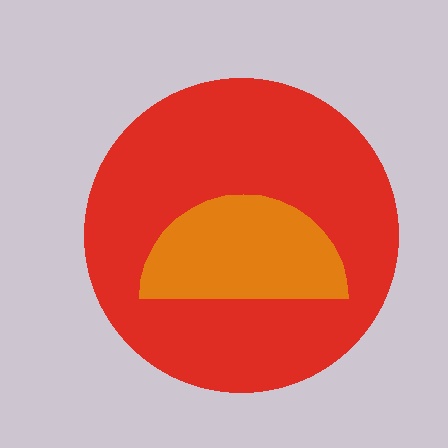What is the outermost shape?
The red circle.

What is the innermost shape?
The orange semicircle.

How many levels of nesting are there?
2.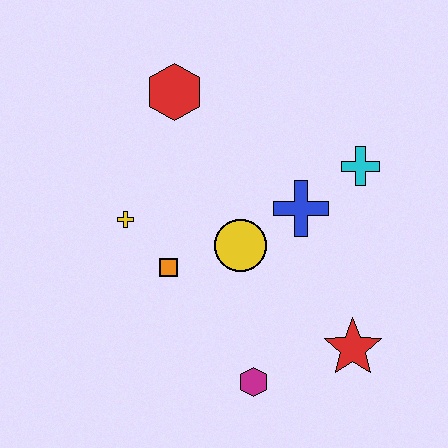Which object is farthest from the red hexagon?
The red star is farthest from the red hexagon.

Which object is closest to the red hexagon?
The yellow cross is closest to the red hexagon.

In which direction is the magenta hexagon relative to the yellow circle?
The magenta hexagon is below the yellow circle.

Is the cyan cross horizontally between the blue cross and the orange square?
No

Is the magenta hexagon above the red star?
No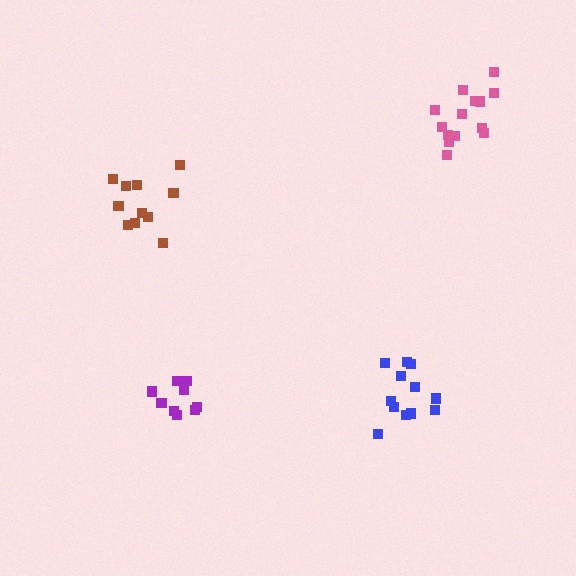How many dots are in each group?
Group 1: 12 dots, Group 2: 14 dots, Group 3: 9 dots, Group 4: 12 dots (47 total).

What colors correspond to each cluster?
The clusters are colored: blue, pink, purple, brown.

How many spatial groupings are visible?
There are 4 spatial groupings.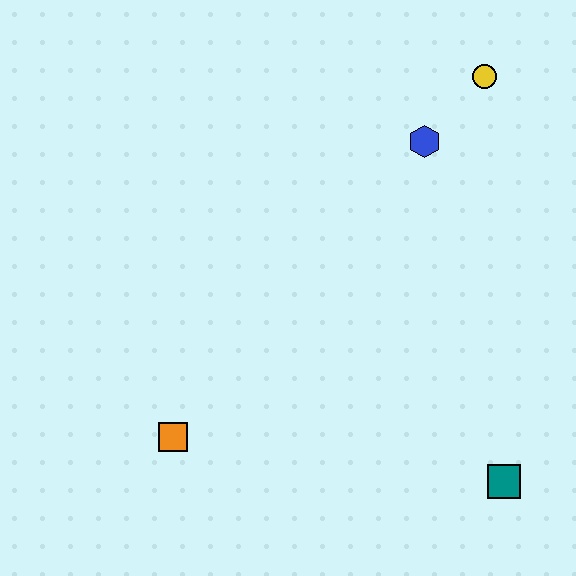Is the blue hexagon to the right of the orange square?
Yes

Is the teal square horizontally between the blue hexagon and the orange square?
No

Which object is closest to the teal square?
The orange square is closest to the teal square.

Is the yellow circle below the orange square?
No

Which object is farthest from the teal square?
The yellow circle is farthest from the teal square.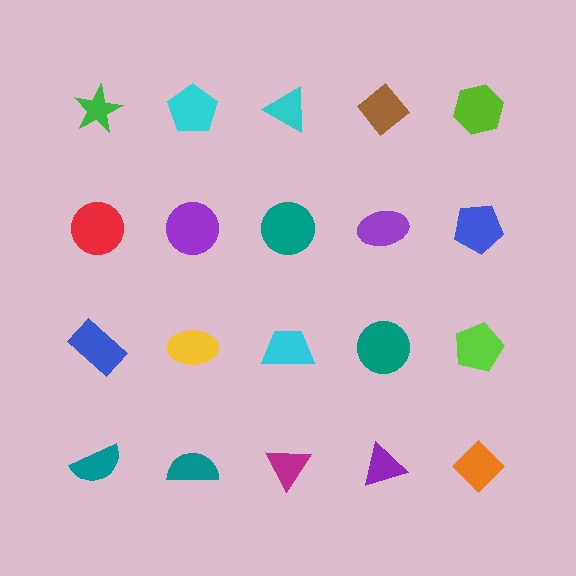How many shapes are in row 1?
5 shapes.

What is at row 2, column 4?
A purple ellipse.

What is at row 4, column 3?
A magenta triangle.